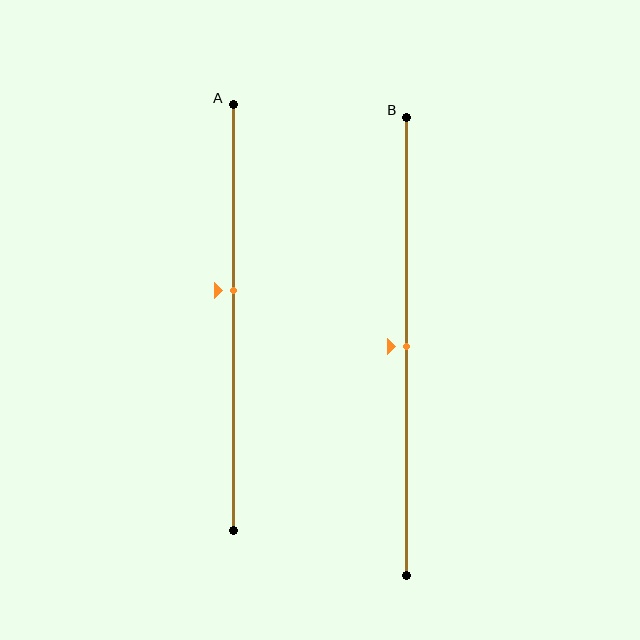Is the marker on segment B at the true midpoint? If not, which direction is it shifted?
Yes, the marker on segment B is at the true midpoint.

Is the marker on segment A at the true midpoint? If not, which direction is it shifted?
No, the marker on segment A is shifted upward by about 6% of the segment length.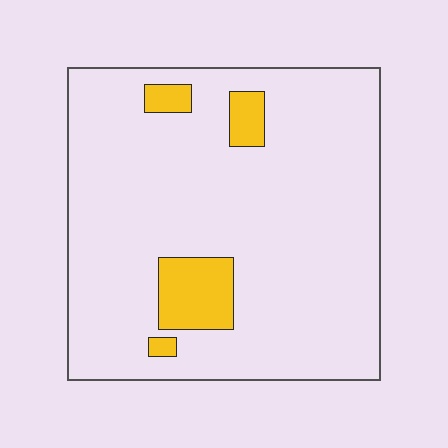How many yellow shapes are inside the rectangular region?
4.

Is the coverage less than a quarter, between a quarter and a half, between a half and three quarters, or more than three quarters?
Less than a quarter.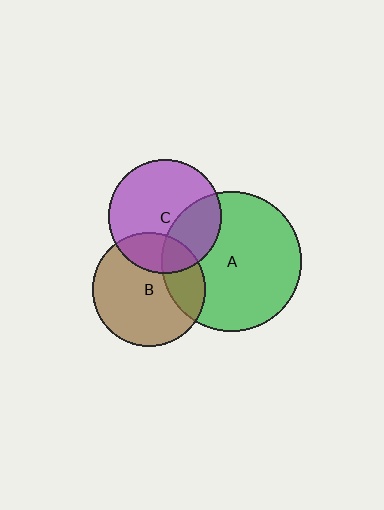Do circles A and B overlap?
Yes.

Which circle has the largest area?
Circle A (green).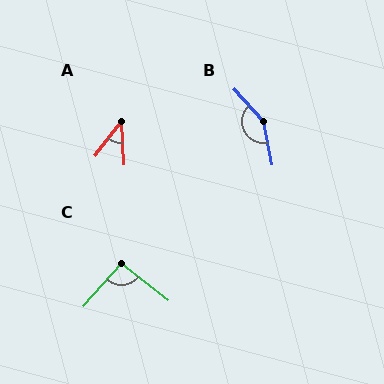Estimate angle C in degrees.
Approximately 93 degrees.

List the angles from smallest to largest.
A (41°), C (93°), B (149°).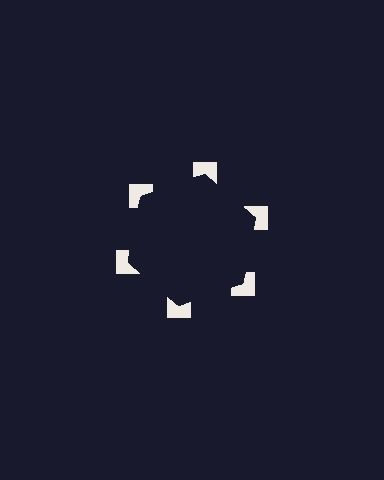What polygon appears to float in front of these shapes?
An illusory hexagon — its edges are inferred from the aligned wedge cuts in the notched squares, not physically drawn.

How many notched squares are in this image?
There are 6 — one at each vertex of the illusory hexagon.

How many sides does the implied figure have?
6 sides.